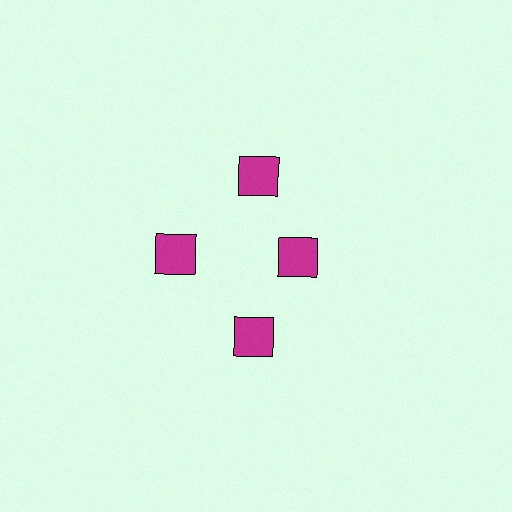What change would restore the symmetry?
The symmetry would be restored by moving it outward, back onto the ring so that all 4 squares sit at equal angles and equal distance from the center.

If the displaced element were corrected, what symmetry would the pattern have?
It would have 4-fold rotational symmetry — the pattern would map onto itself every 90 degrees.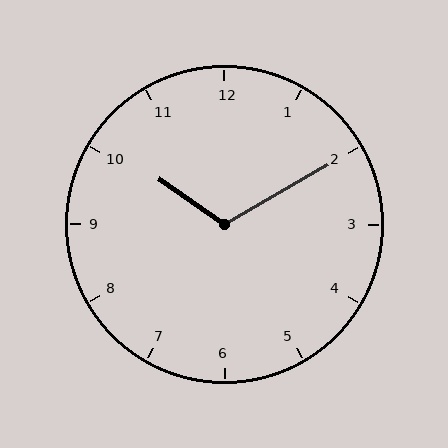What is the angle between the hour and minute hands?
Approximately 115 degrees.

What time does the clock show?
10:10.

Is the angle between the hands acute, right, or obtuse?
It is obtuse.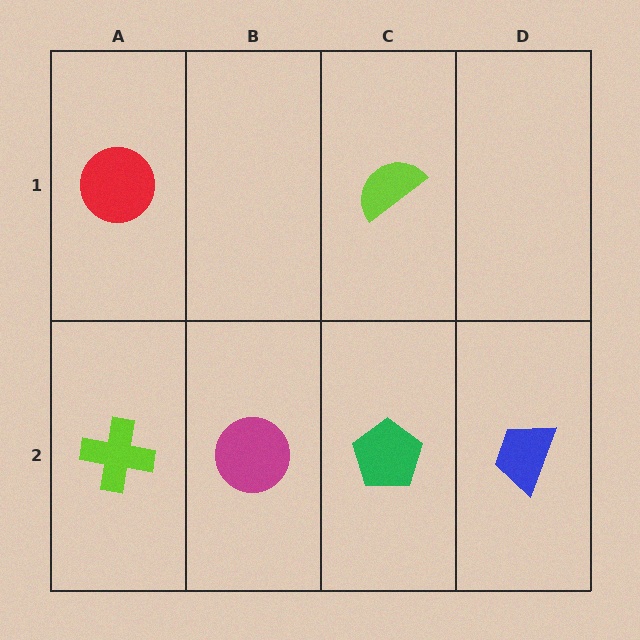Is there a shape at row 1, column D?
No, that cell is empty.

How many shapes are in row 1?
2 shapes.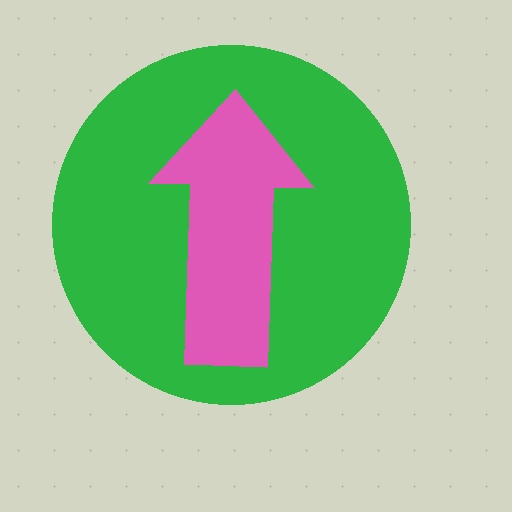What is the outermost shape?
The green circle.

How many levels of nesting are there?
2.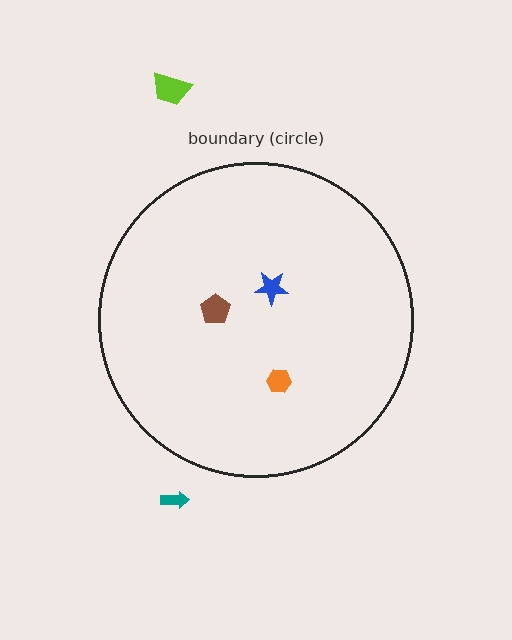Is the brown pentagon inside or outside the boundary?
Inside.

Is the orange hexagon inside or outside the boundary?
Inside.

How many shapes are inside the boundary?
3 inside, 2 outside.